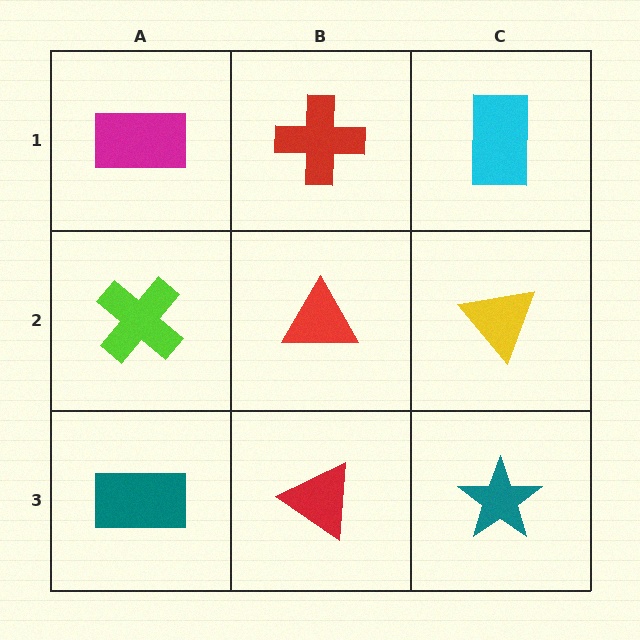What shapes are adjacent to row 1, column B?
A red triangle (row 2, column B), a magenta rectangle (row 1, column A), a cyan rectangle (row 1, column C).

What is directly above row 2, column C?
A cyan rectangle.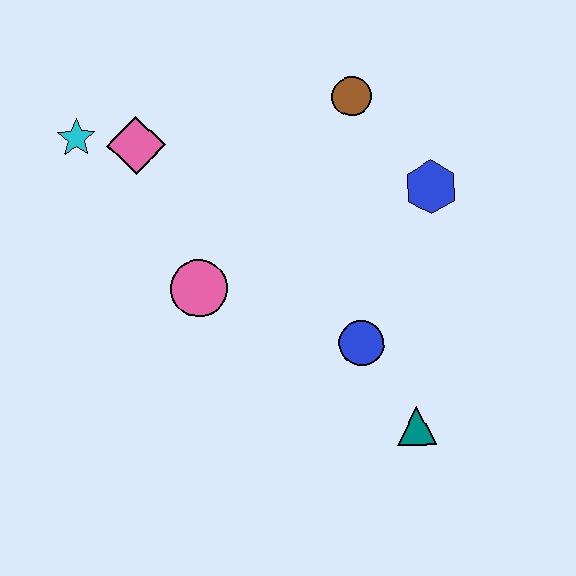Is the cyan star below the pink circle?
No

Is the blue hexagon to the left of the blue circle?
No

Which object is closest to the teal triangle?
The blue circle is closest to the teal triangle.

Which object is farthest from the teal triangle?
The cyan star is farthest from the teal triangle.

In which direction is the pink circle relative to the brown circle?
The pink circle is below the brown circle.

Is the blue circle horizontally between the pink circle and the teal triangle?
Yes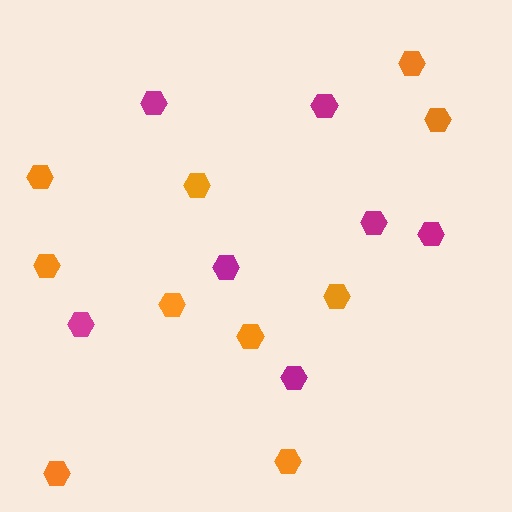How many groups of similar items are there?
There are 2 groups: one group of magenta hexagons (7) and one group of orange hexagons (10).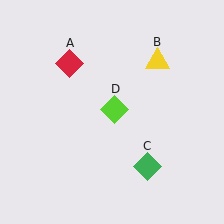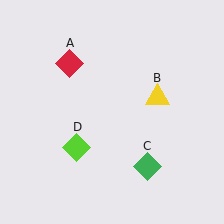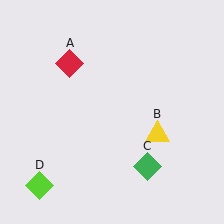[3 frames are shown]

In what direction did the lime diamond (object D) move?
The lime diamond (object D) moved down and to the left.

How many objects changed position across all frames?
2 objects changed position: yellow triangle (object B), lime diamond (object D).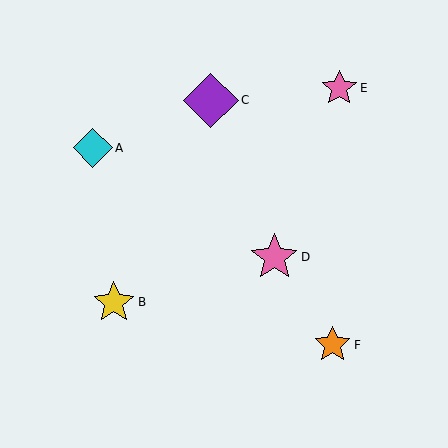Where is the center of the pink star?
The center of the pink star is at (274, 257).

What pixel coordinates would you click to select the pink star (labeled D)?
Click at (274, 257) to select the pink star D.